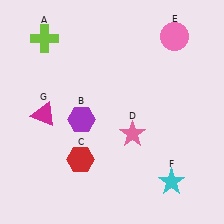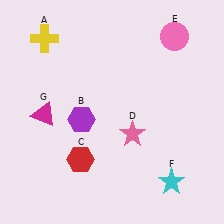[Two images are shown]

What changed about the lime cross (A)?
In Image 1, A is lime. In Image 2, it changed to yellow.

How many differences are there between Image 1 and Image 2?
There is 1 difference between the two images.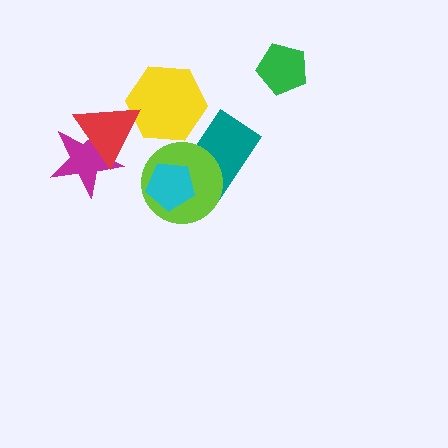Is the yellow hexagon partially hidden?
Yes, it is partially covered by another shape.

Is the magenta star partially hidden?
Yes, it is partially covered by another shape.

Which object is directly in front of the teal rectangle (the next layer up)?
The lime circle is directly in front of the teal rectangle.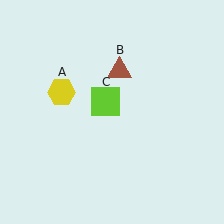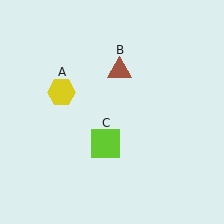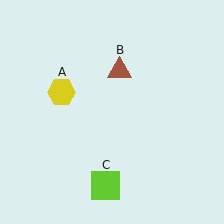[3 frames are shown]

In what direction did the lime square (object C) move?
The lime square (object C) moved down.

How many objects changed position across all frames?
1 object changed position: lime square (object C).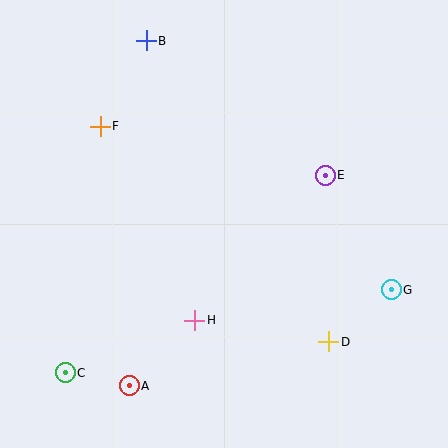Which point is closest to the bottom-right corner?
Point D is closest to the bottom-right corner.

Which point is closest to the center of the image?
Point H at (195, 320) is closest to the center.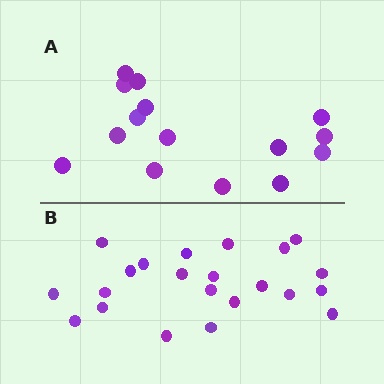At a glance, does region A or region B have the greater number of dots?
Region B (the bottom region) has more dots.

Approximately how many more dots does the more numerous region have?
Region B has roughly 8 or so more dots than region A.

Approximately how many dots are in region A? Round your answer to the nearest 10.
About 20 dots. (The exact count is 15, which rounds to 20.)